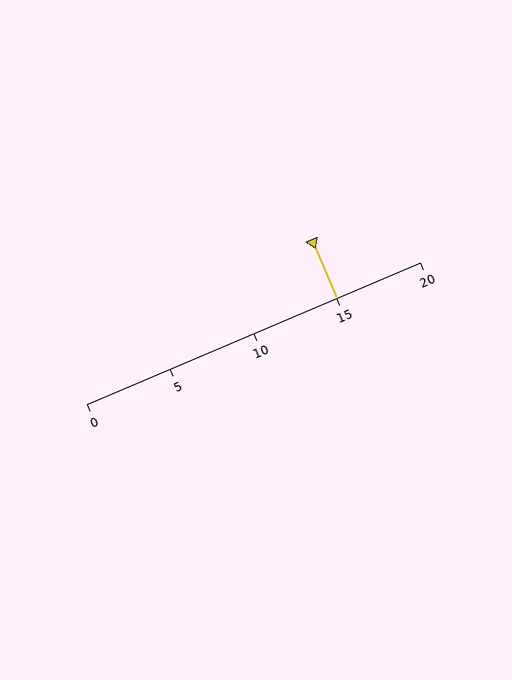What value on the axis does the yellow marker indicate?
The marker indicates approximately 15.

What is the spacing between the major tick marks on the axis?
The major ticks are spaced 5 apart.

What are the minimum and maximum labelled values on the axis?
The axis runs from 0 to 20.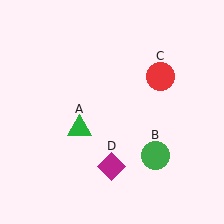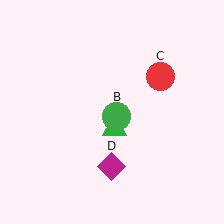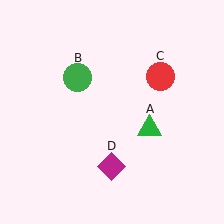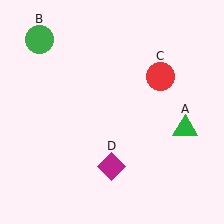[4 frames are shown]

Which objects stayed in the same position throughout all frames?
Red circle (object C) and magenta diamond (object D) remained stationary.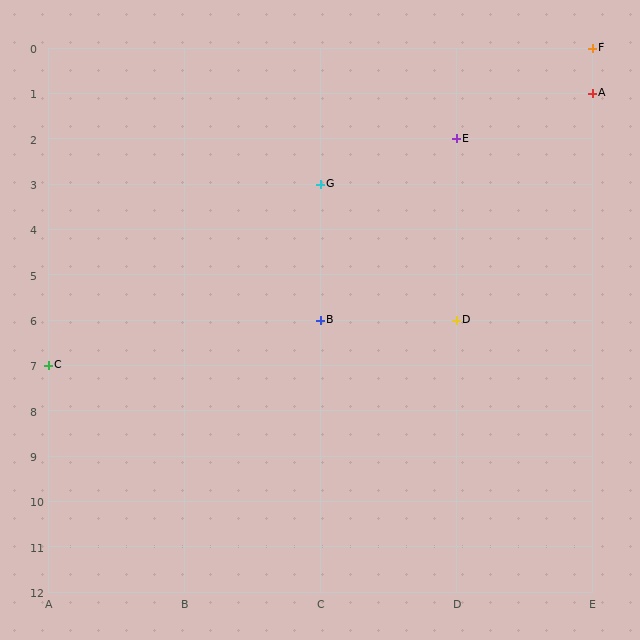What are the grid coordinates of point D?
Point D is at grid coordinates (D, 6).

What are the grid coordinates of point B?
Point B is at grid coordinates (C, 6).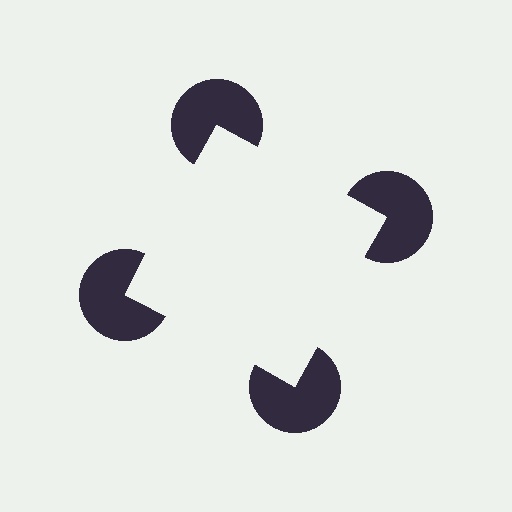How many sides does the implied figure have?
4 sides.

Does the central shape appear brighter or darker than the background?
It typically appears slightly brighter than the background, even though no actual brightness change is drawn.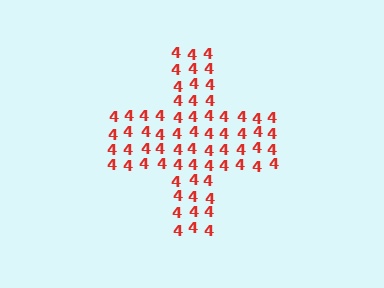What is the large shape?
The large shape is a cross.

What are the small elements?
The small elements are digit 4's.